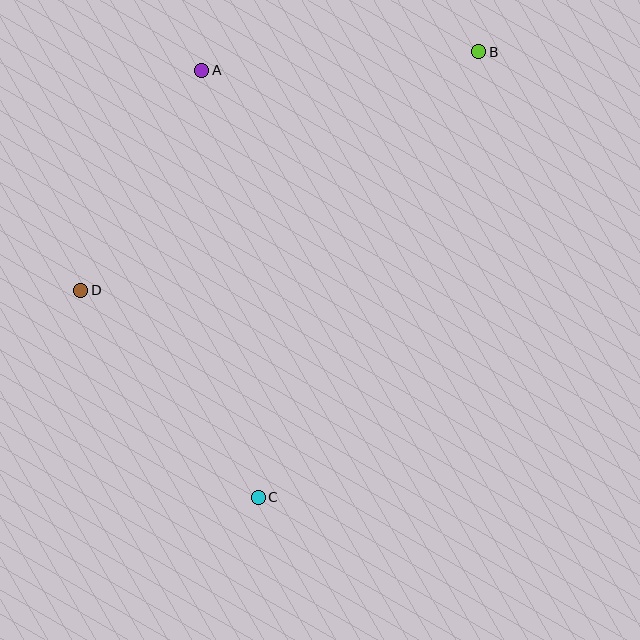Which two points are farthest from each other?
Points B and C are farthest from each other.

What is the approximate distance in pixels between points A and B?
The distance between A and B is approximately 278 pixels.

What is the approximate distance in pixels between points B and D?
The distance between B and D is approximately 464 pixels.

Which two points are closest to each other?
Points A and D are closest to each other.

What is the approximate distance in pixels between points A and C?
The distance between A and C is approximately 430 pixels.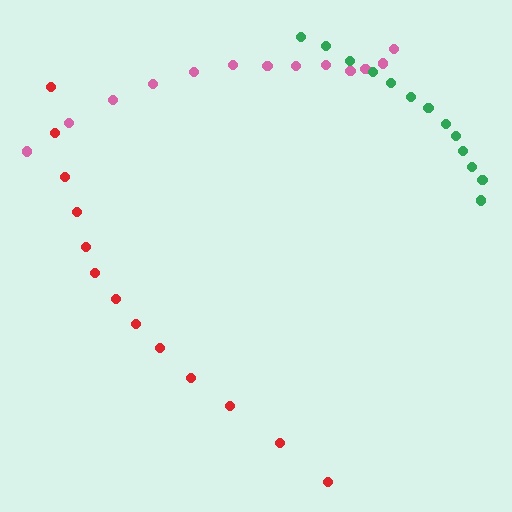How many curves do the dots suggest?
There are 3 distinct paths.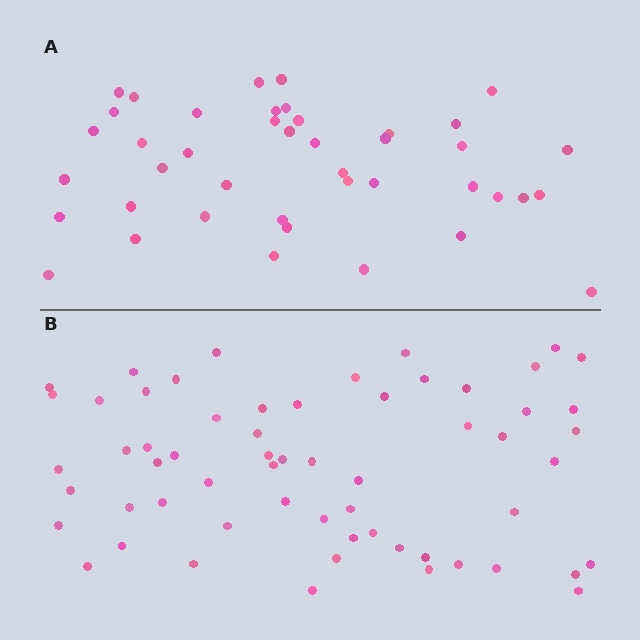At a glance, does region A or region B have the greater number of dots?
Region B (the bottom region) has more dots.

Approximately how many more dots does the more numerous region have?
Region B has approximately 20 more dots than region A.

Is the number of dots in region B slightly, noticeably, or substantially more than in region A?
Region B has noticeably more, but not dramatically so. The ratio is roughly 1.4 to 1.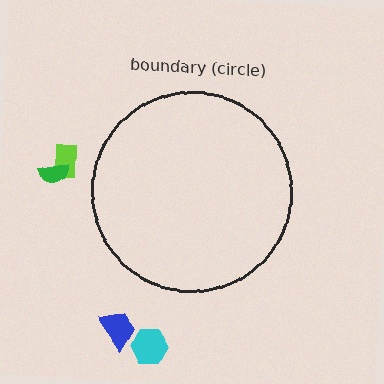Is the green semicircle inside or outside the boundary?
Outside.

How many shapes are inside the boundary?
0 inside, 4 outside.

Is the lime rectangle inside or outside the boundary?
Outside.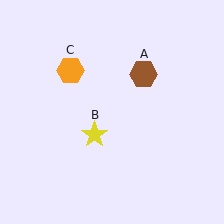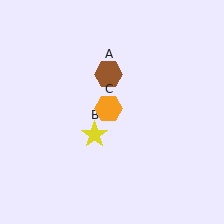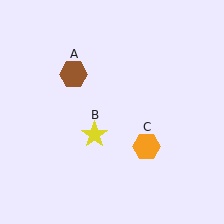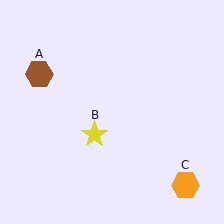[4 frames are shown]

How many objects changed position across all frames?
2 objects changed position: brown hexagon (object A), orange hexagon (object C).